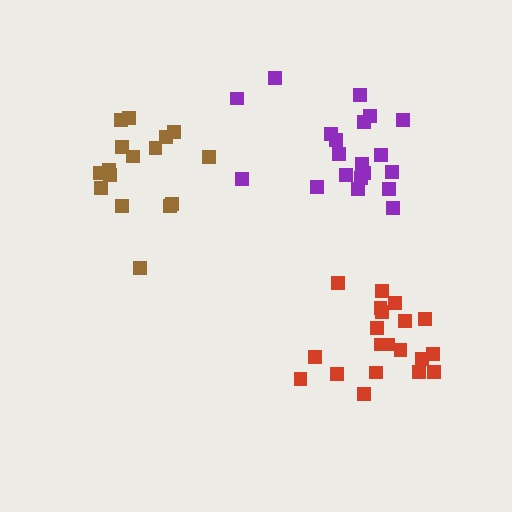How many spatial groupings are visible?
There are 3 spatial groupings.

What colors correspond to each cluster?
The clusters are colored: purple, brown, red.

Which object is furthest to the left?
The brown cluster is leftmost.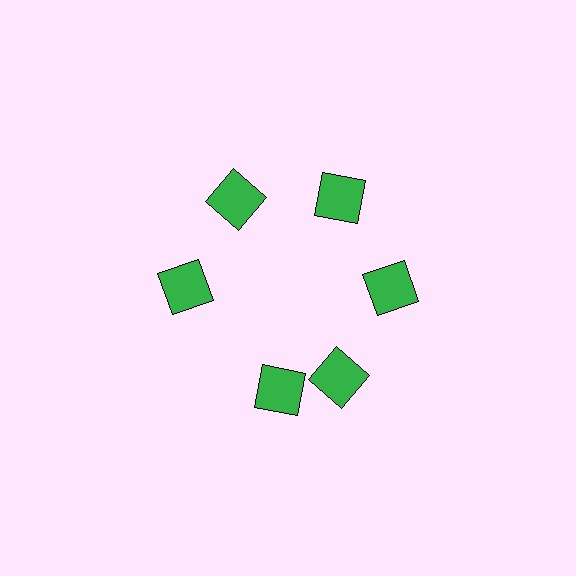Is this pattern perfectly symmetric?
No. The 6 green squares are arranged in a ring, but one element near the 7 o'clock position is rotated out of alignment along the ring, breaking the 6-fold rotational symmetry.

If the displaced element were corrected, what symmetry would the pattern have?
It would have 6-fold rotational symmetry — the pattern would map onto itself every 60 degrees.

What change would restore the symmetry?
The symmetry would be restored by rotating it back into even spacing with its neighbors so that all 6 squares sit at equal angles and equal distance from the center.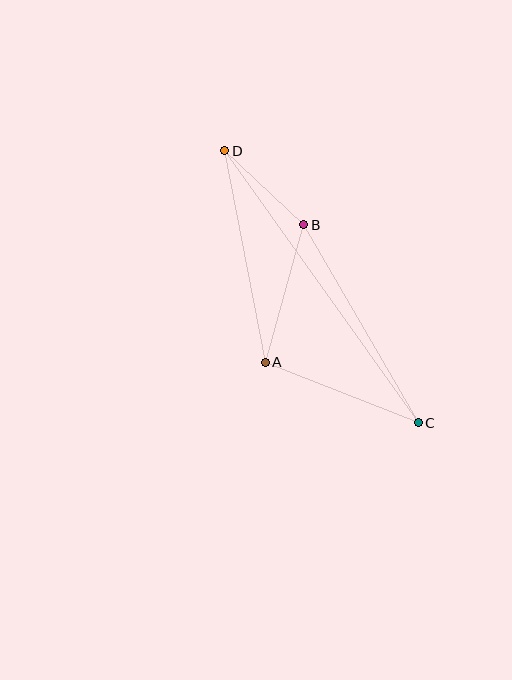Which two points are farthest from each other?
Points C and D are farthest from each other.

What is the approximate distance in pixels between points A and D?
The distance between A and D is approximately 215 pixels.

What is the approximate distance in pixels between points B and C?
The distance between B and C is approximately 229 pixels.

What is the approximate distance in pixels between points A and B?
The distance between A and B is approximately 143 pixels.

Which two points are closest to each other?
Points B and D are closest to each other.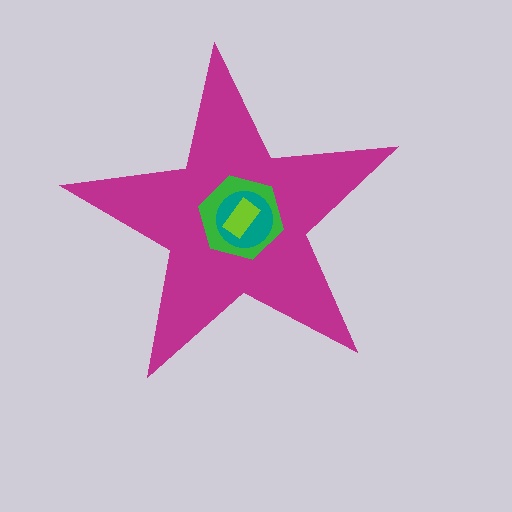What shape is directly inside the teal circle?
The lime rectangle.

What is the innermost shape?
The lime rectangle.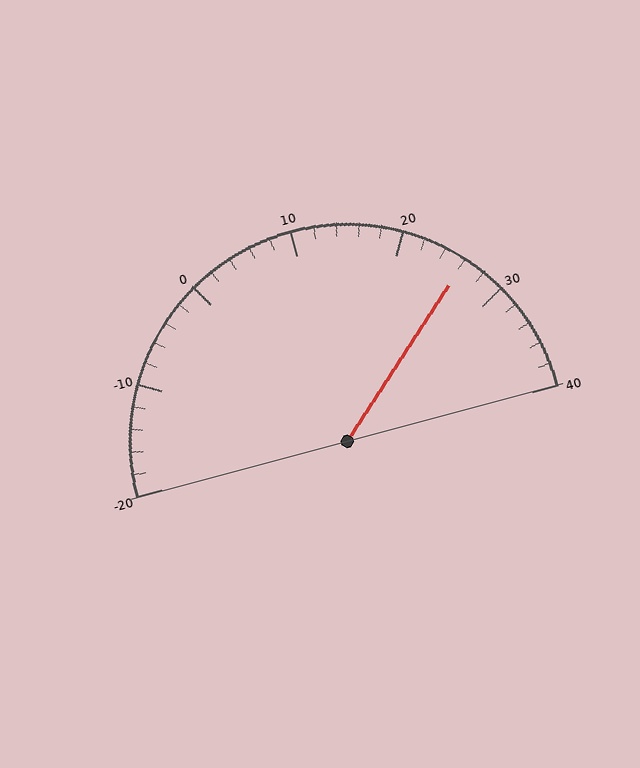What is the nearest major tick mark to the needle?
The nearest major tick mark is 30.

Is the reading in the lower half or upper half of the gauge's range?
The reading is in the upper half of the range (-20 to 40).